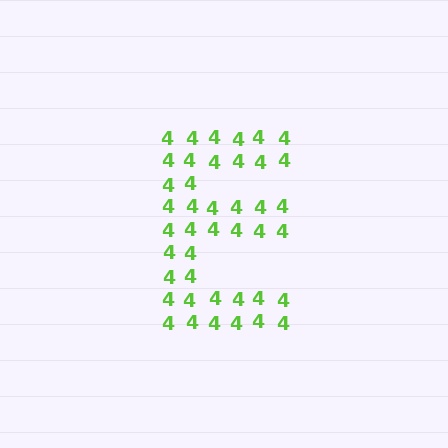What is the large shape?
The large shape is the letter E.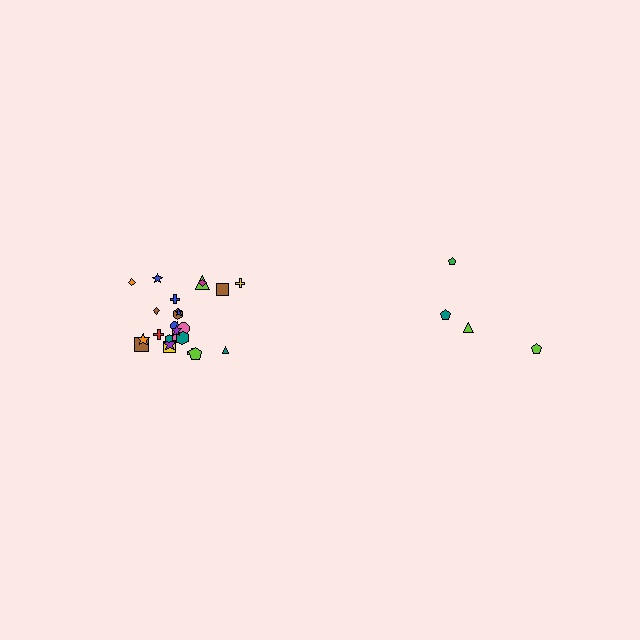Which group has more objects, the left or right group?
The left group.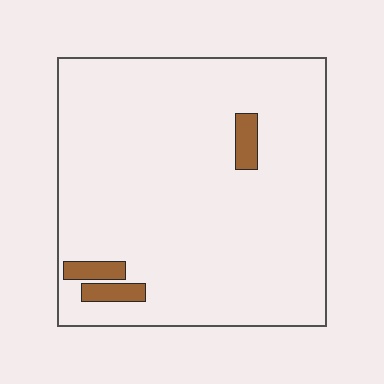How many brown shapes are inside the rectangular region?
3.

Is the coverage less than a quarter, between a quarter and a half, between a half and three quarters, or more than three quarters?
Less than a quarter.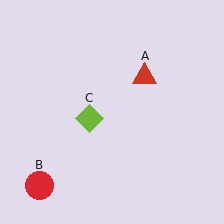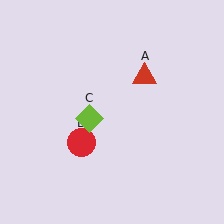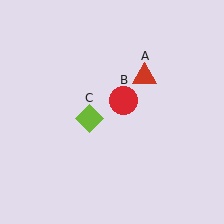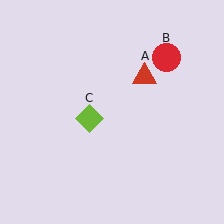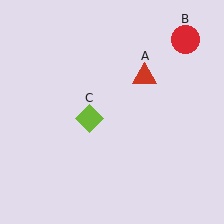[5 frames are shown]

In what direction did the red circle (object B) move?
The red circle (object B) moved up and to the right.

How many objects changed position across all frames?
1 object changed position: red circle (object B).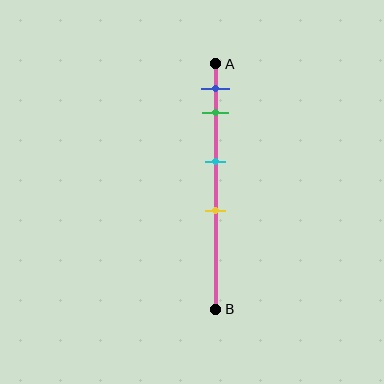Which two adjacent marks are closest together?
The blue and green marks are the closest adjacent pair.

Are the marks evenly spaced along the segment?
No, the marks are not evenly spaced.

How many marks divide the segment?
There are 4 marks dividing the segment.